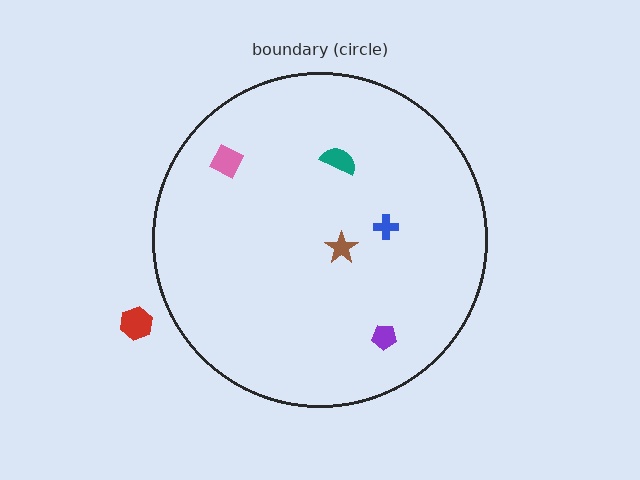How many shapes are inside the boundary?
5 inside, 1 outside.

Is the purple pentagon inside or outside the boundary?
Inside.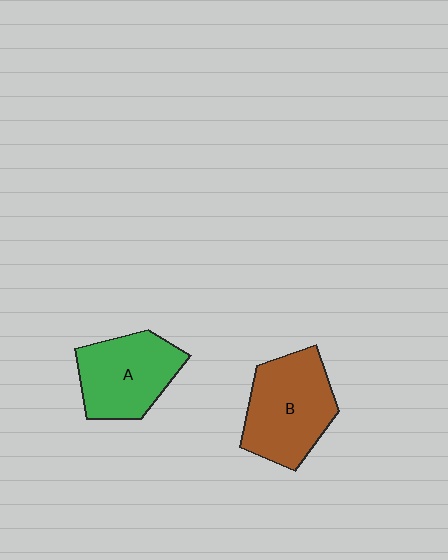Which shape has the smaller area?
Shape A (green).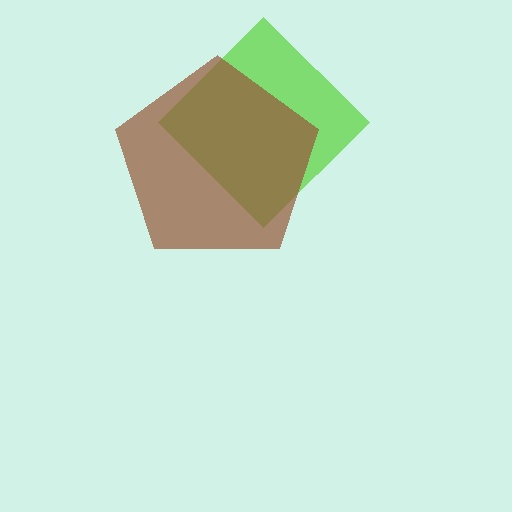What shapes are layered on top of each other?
The layered shapes are: a lime diamond, a brown pentagon.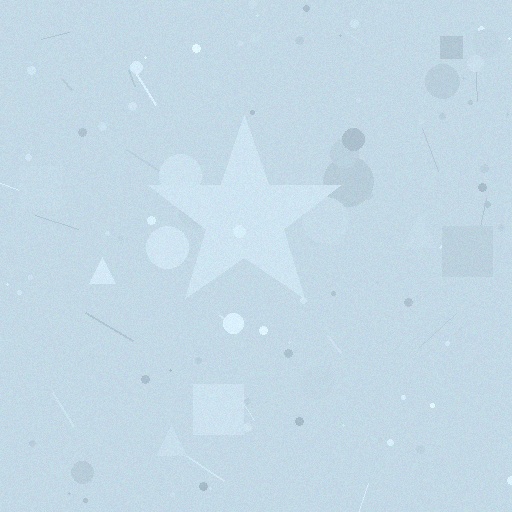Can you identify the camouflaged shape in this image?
The camouflaged shape is a star.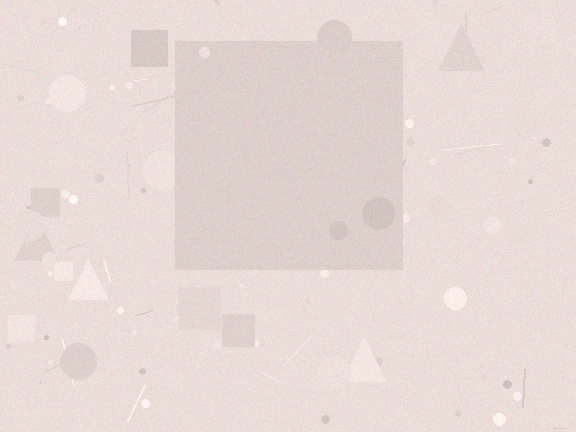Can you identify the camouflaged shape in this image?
The camouflaged shape is a square.